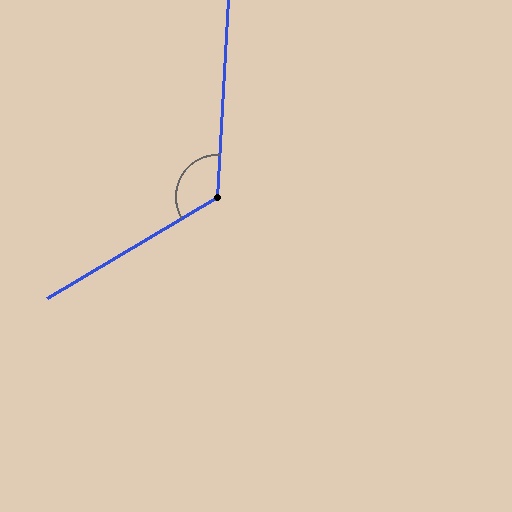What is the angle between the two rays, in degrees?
Approximately 124 degrees.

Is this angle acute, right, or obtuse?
It is obtuse.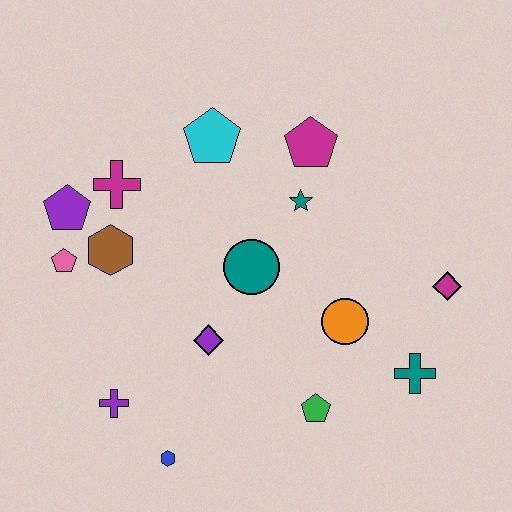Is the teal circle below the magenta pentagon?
Yes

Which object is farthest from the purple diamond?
The magenta diamond is farthest from the purple diamond.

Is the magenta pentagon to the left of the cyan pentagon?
No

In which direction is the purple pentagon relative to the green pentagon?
The purple pentagon is to the left of the green pentagon.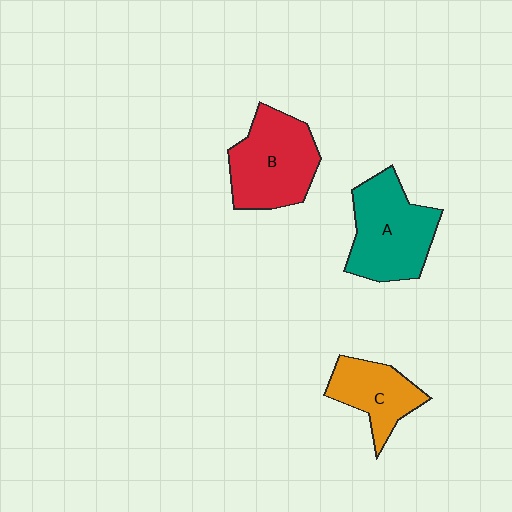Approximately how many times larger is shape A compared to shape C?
Approximately 1.5 times.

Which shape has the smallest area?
Shape C (orange).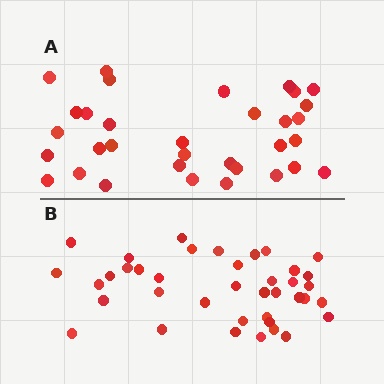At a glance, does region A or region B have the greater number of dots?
Region B (the bottom region) has more dots.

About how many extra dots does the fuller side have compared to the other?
Region B has about 6 more dots than region A.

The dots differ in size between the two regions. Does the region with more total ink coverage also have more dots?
No. Region A has more total ink coverage because its dots are larger, but region B actually contains more individual dots. Total area can be misleading — the number of items is what matters here.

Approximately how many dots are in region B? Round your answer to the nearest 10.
About 40 dots. (The exact count is 39, which rounds to 40.)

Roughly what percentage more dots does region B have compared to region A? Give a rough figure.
About 20% more.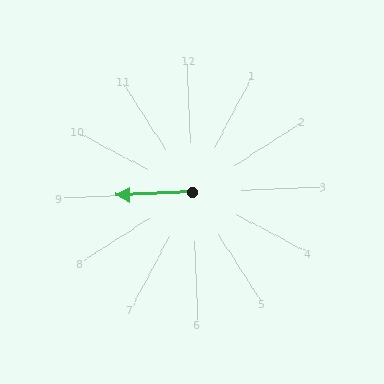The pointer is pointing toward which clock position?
Roughly 9 o'clock.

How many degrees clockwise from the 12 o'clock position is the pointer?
Approximately 270 degrees.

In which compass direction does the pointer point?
West.